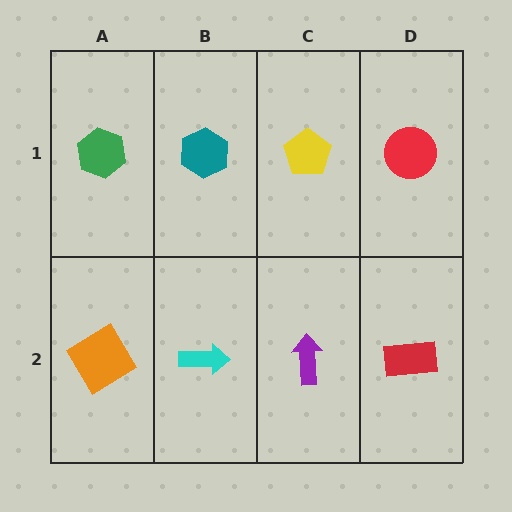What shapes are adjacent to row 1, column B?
A cyan arrow (row 2, column B), a green hexagon (row 1, column A), a yellow pentagon (row 1, column C).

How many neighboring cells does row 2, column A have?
2.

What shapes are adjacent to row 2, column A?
A green hexagon (row 1, column A), a cyan arrow (row 2, column B).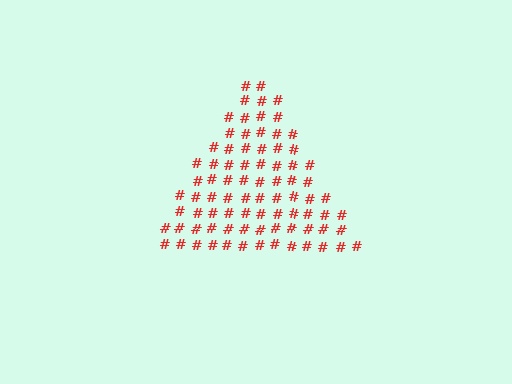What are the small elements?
The small elements are hash symbols.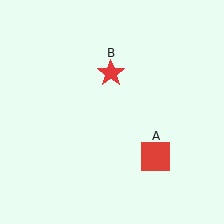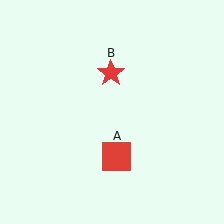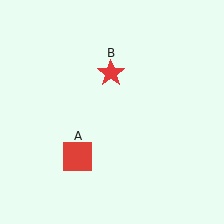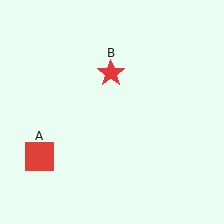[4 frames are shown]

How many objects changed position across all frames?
1 object changed position: red square (object A).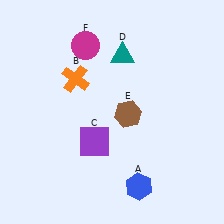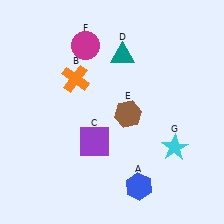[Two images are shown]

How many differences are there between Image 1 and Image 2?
There is 1 difference between the two images.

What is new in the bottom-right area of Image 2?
A cyan star (G) was added in the bottom-right area of Image 2.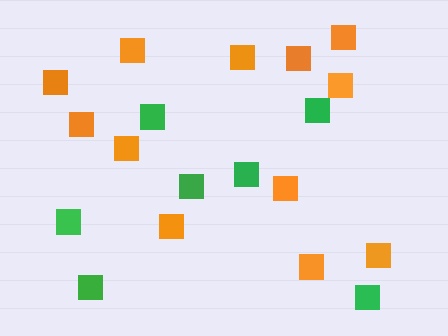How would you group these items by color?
There are 2 groups: one group of green squares (7) and one group of orange squares (12).